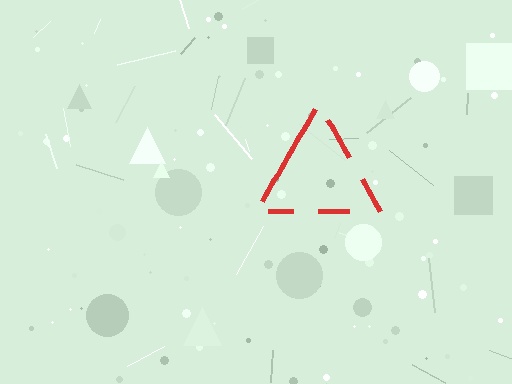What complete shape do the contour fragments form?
The contour fragments form a triangle.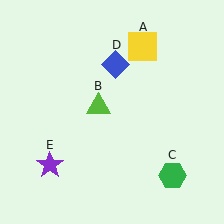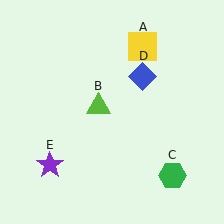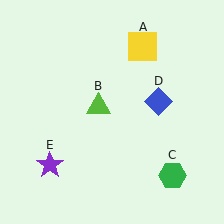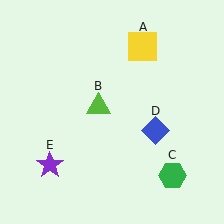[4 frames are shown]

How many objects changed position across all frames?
1 object changed position: blue diamond (object D).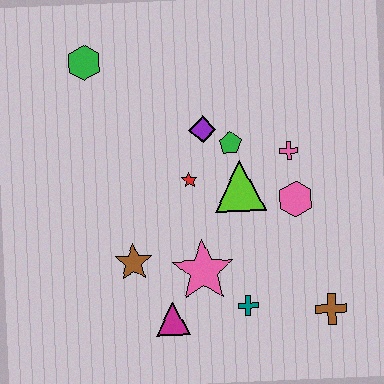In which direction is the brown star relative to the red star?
The brown star is below the red star.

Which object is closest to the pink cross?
The pink hexagon is closest to the pink cross.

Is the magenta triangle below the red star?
Yes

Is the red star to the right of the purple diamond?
No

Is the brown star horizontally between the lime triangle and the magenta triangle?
No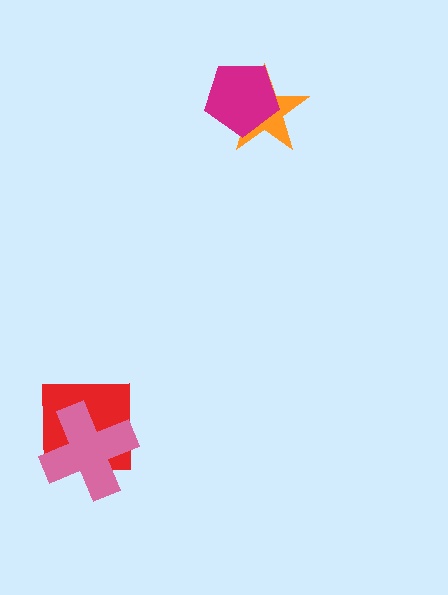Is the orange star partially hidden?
Yes, it is partially covered by another shape.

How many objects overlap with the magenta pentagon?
1 object overlaps with the magenta pentagon.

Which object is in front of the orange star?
The magenta pentagon is in front of the orange star.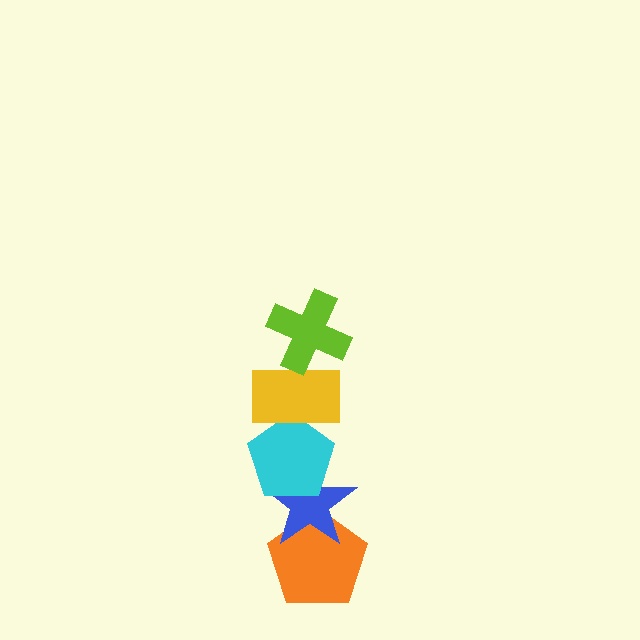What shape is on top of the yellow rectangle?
The lime cross is on top of the yellow rectangle.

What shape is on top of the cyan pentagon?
The yellow rectangle is on top of the cyan pentagon.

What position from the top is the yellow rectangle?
The yellow rectangle is 2nd from the top.